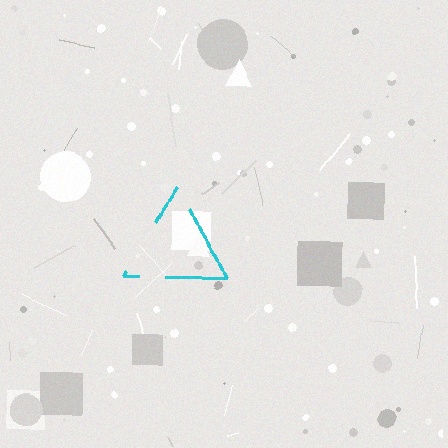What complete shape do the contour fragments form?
The contour fragments form a triangle.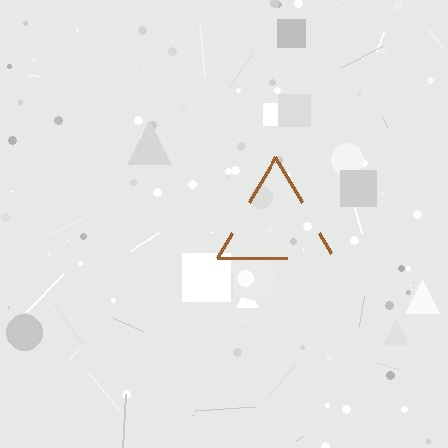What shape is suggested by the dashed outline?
The dashed outline suggests a triangle.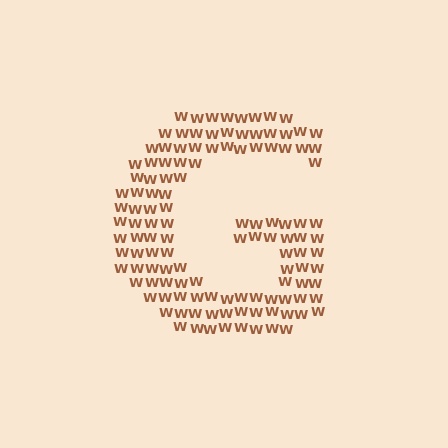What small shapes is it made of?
It is made of small letter W's.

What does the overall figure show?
The overall figure shows the letter G.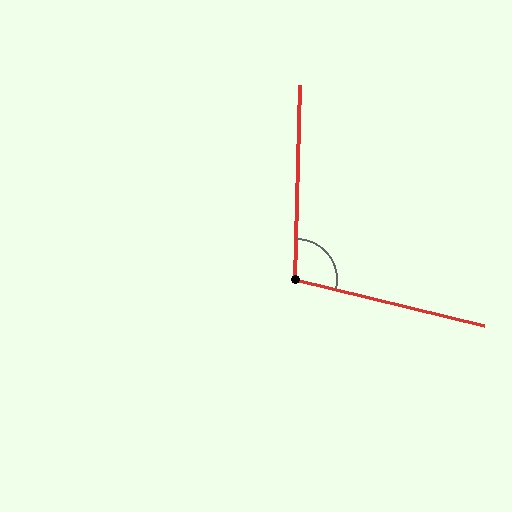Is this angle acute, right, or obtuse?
It is obtuse.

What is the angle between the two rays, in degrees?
Approximately 103 degrees.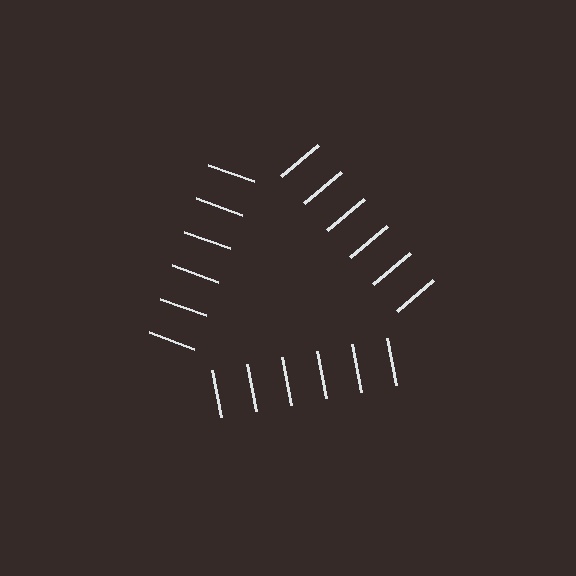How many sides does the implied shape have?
3 sides — the line-ends trace a triangle.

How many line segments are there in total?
18 — 6 along each of the 3 edges.